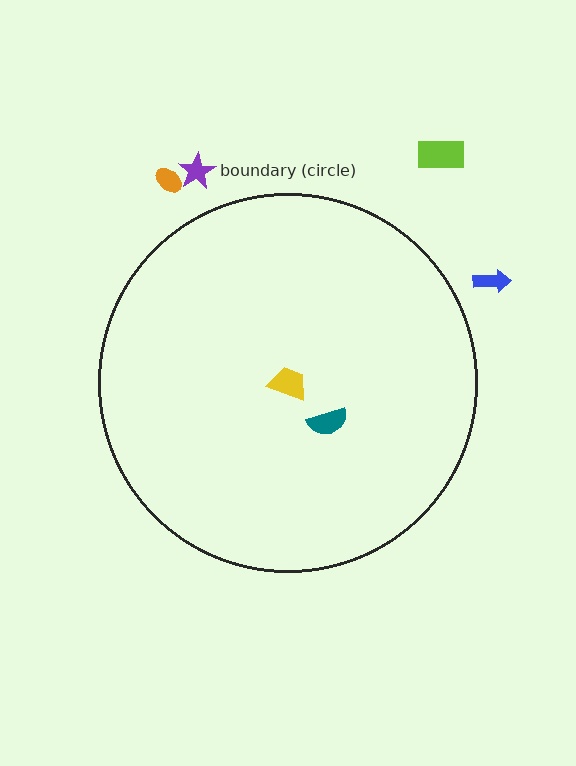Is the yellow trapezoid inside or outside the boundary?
Inside.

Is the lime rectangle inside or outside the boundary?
Outside.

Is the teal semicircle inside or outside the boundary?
Inside.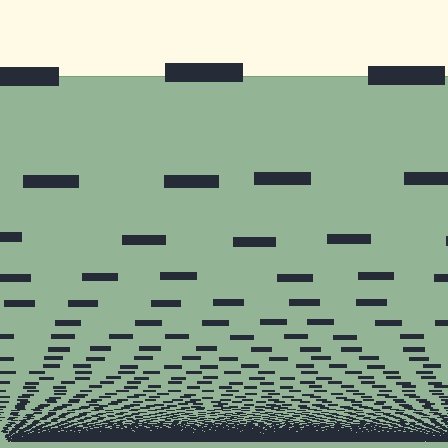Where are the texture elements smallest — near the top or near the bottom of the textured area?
Near the bottom.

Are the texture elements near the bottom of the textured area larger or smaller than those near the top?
Smaller. The gradient is inverted — elements near the bottom are smaller and denser.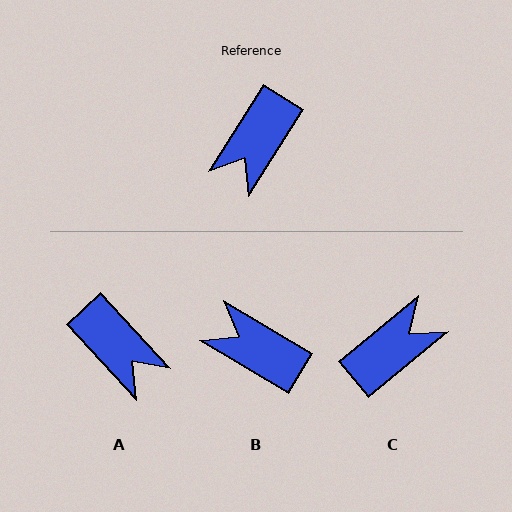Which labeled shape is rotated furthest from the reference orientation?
C, about 162 degrees away.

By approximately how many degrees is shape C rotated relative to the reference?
Approximately 162 degrees counter-clockwise.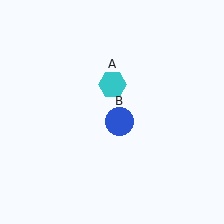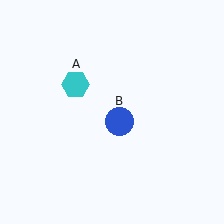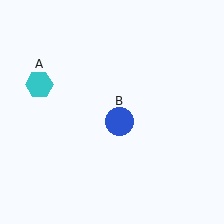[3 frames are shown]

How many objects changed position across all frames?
1 object changed position: cyan hexagon (object A).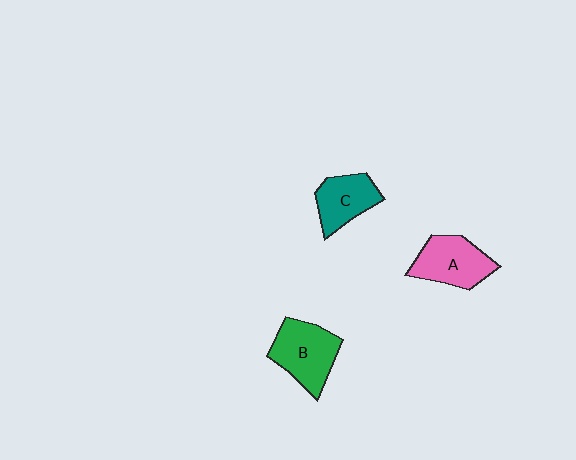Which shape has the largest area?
Shape B (green).